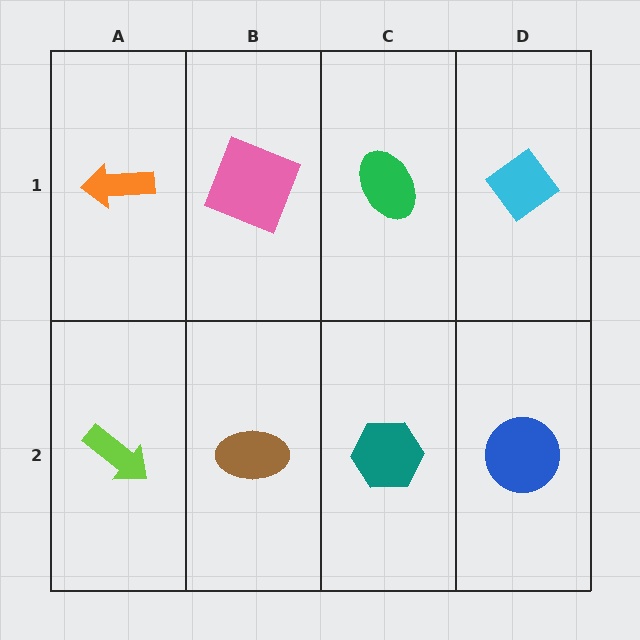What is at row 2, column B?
A brown ellipse.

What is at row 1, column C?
A green ellipse.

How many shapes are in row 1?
4 shapes.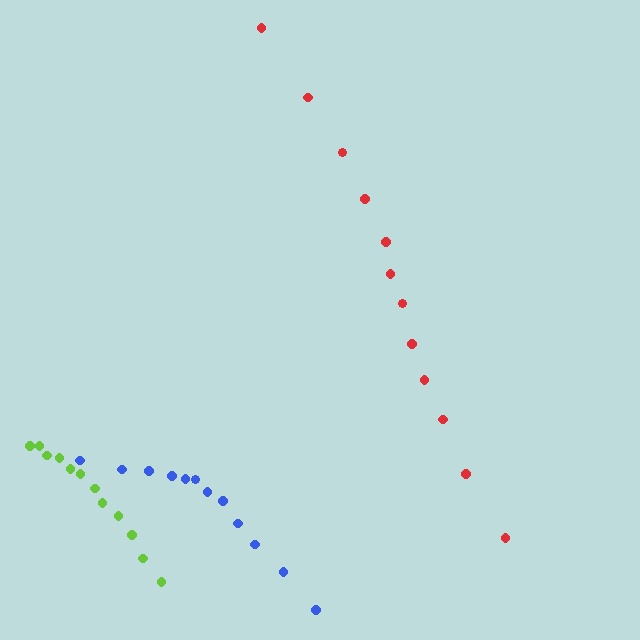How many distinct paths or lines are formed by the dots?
There are 3 distinct paths.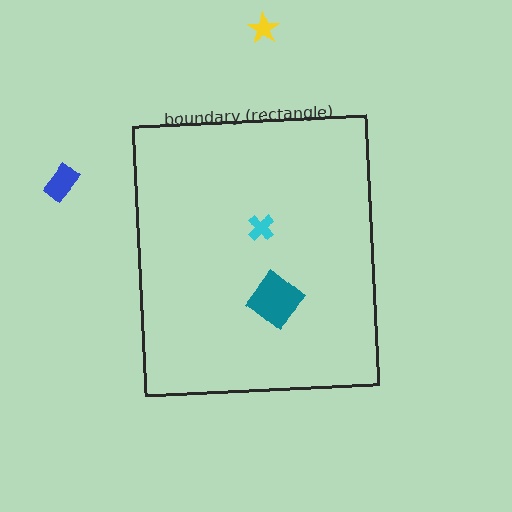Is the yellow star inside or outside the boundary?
Outside.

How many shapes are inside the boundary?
2 inside, 2 outside.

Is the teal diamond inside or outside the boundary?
Inside.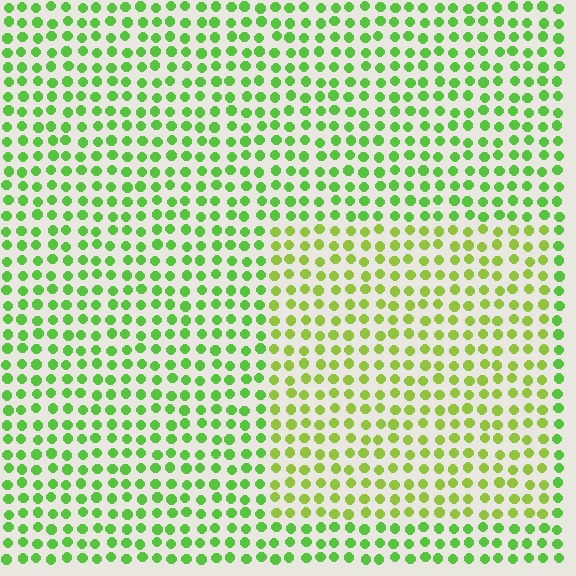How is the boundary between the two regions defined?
The boundary is defined purely by a slight shift in hue (about 27 degrees). Spacing, size, and orientation are identical on both sides.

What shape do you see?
I see a rectangle.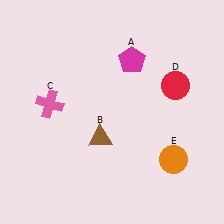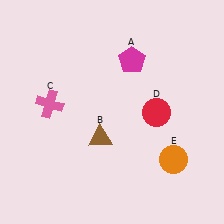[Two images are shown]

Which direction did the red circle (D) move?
The red circle (D) moved down.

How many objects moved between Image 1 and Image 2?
1 object moved between the two images.